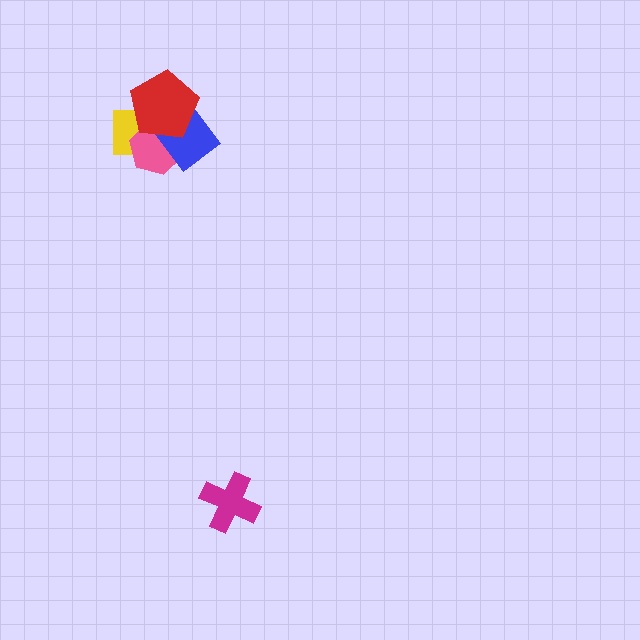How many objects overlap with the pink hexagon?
3 objects overlap with the pink hexagon.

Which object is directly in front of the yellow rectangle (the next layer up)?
The pink hexagon is directly in front of the yellow rectangle.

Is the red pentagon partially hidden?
No, no other shape covers it.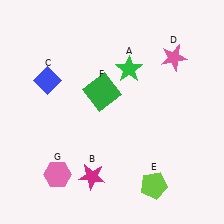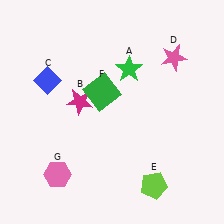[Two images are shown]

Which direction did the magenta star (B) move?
The magenta star (B) moved up.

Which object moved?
The magenta star (B) moved up.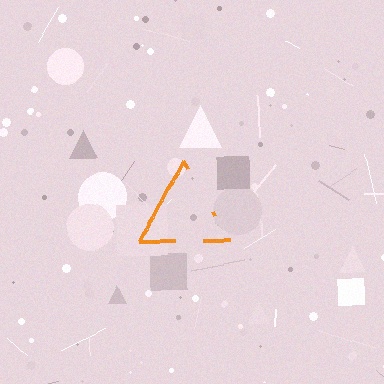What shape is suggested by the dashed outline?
The dashed outline suggests a triangle.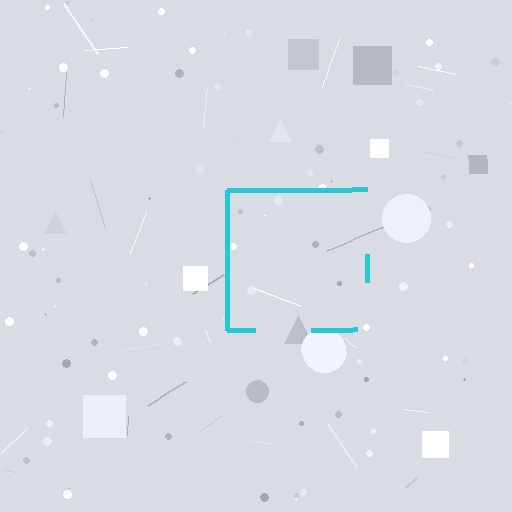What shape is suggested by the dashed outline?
The dashed outline suggests a square.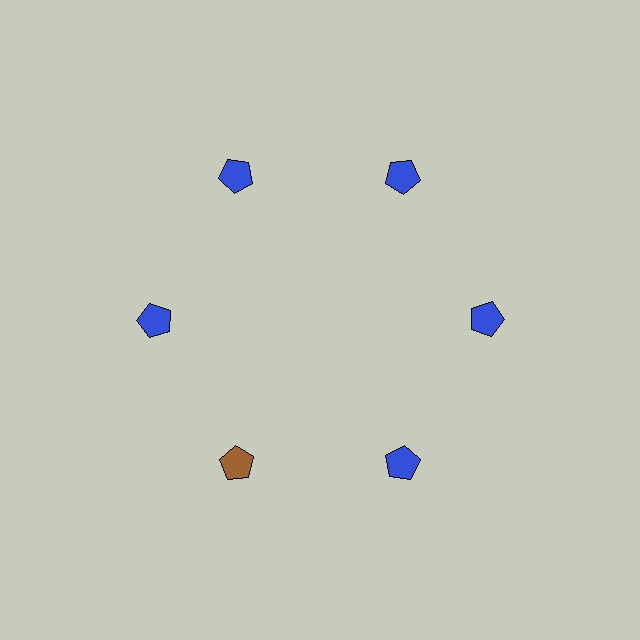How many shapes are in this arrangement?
There are 6 shapes arranged in a ring pattern.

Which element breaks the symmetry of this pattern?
The brown pentagon at roughly the 7 o'clock position breaks the symmetry. All other shapes are blue pentagons.